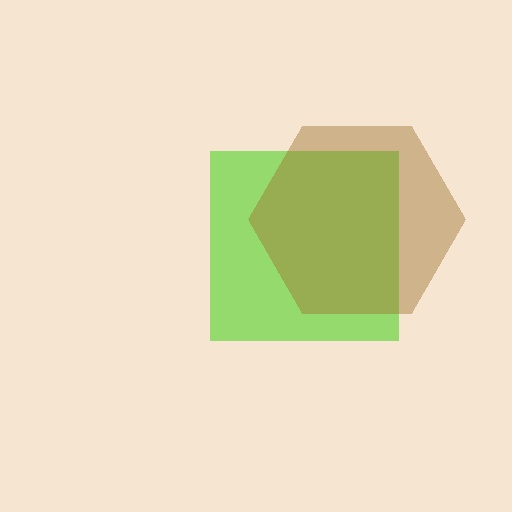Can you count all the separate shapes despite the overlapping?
Yes, there are 2 separate shapes.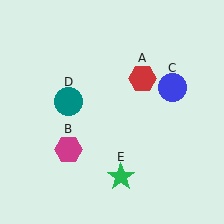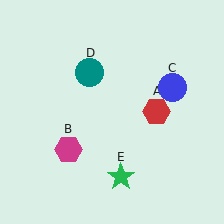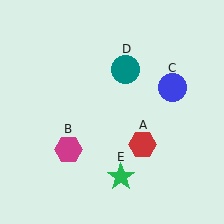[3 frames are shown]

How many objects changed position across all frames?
2 objects changed position: red hexagon (object A), teal circle (object D).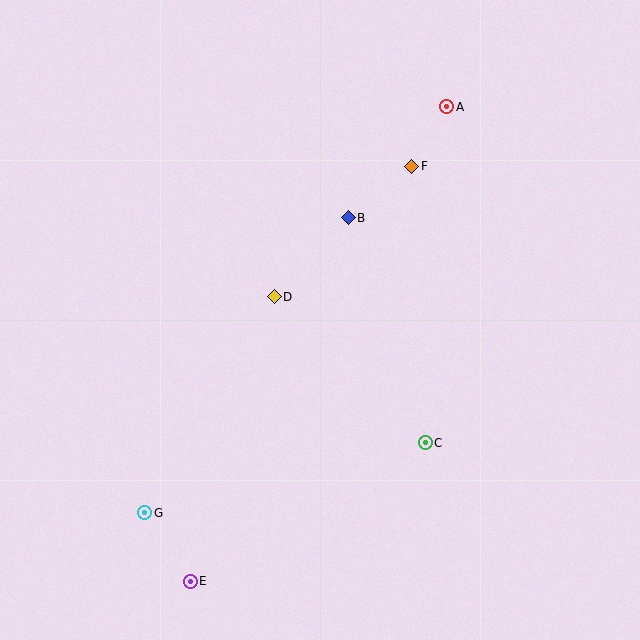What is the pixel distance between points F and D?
The distance between F and D is 189 pixels.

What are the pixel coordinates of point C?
Point C is at (425, 443).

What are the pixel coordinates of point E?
Point E is at (190, 581).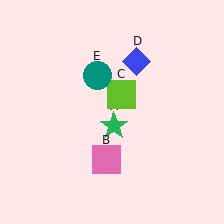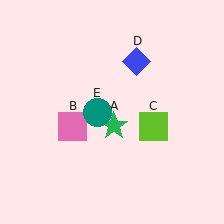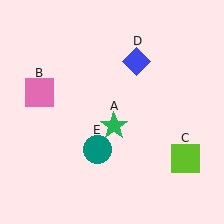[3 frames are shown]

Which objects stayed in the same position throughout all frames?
Green star (object A) and blue diamond (object D) remained stationary.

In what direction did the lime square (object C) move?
The lime square (object C) moved down and to the right.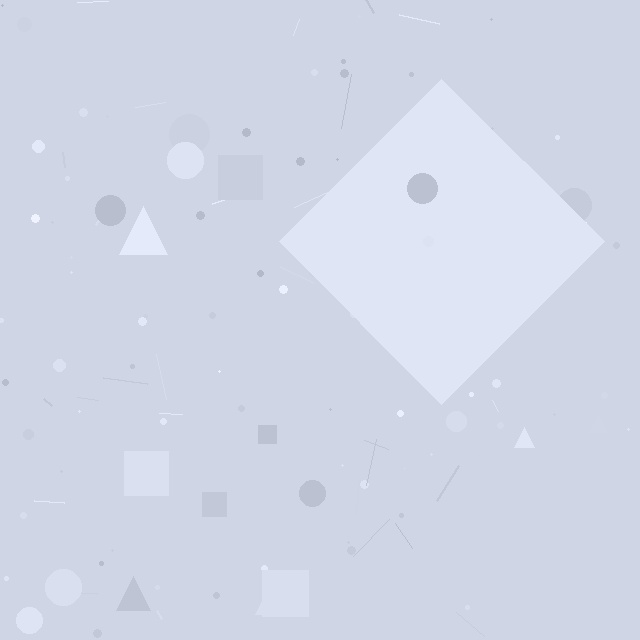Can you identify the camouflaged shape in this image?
The camouflaged shape is a diamond.